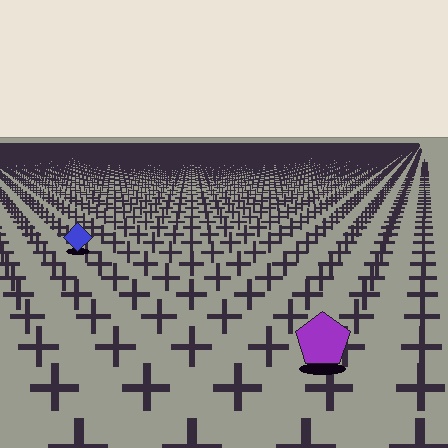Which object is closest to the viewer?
The purple pentagon is closest. The texture marks near it are larger and more spread out.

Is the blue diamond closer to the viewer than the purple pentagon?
No. The purple pentagon is closer — you can tell from the texture gradient: the ground texture is coarser near it.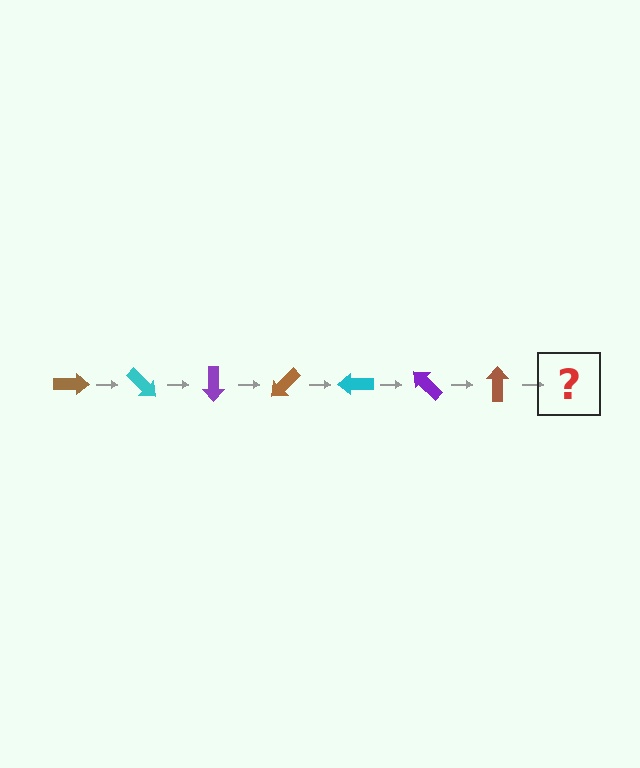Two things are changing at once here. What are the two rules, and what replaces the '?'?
The two rules are that it rotates 45 degrees each step and the color cycles through brown, cyan, and purple. The '?' should be a cyan arrow, rotated 315 degrees from the start.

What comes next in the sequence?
The next element should be a cyan arrow, rotated 315 degrees from the start.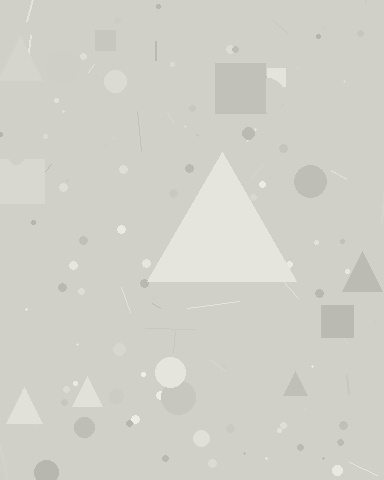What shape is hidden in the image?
A triangle is hidden in the image.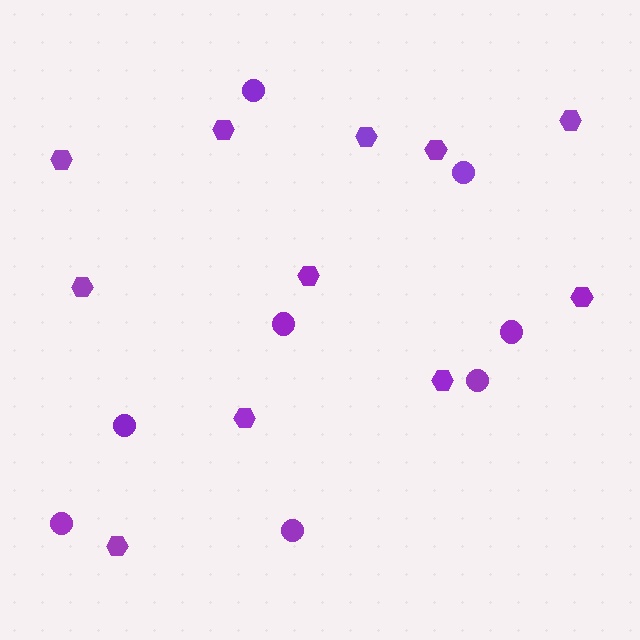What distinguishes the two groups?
There are 2 groups: one group of circles (8) and one group of hexagons (11).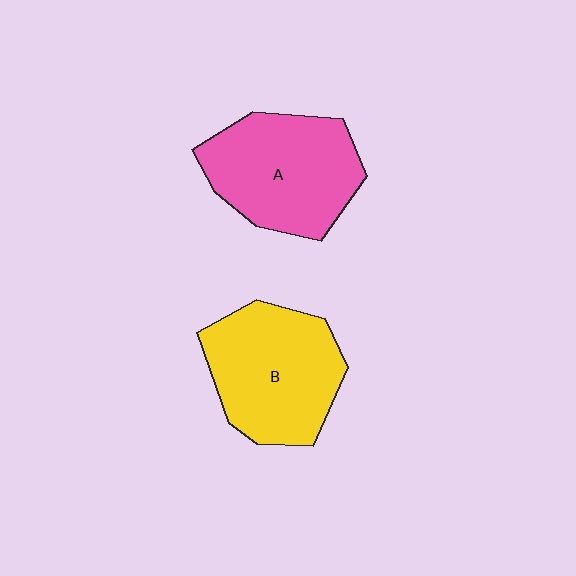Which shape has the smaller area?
Shape A (pink).